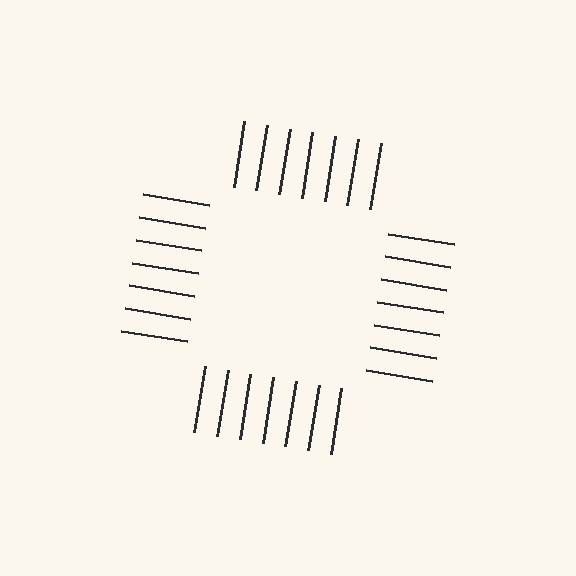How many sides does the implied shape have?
4 sides — the line-ends trace a square.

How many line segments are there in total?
28 — 7 along each of the 4 edges.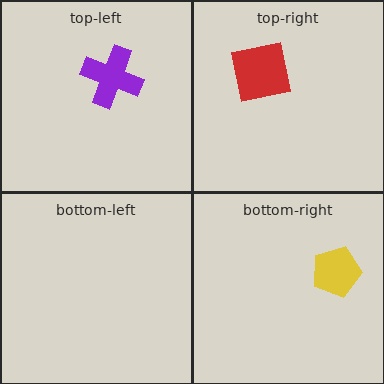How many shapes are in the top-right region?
1.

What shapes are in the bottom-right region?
The yellow pentagon.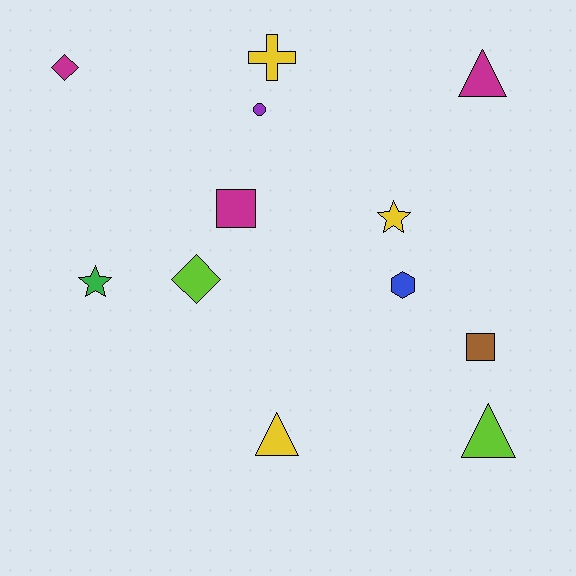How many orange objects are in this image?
There are no orange objects.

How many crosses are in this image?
There is 1 cross.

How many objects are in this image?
There are 12 objects.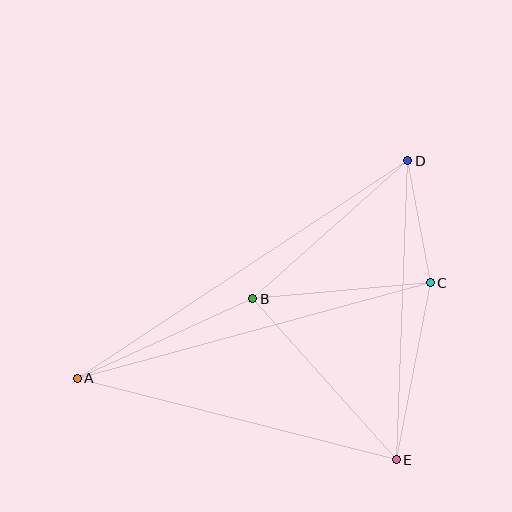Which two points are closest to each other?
Points C and D are closest to each other.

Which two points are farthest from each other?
Points A and D are farthest from each other.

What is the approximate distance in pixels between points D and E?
The distance between D and E is approximately 299 pixels.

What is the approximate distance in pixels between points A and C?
The distance between A and C is approximately 365 pixels.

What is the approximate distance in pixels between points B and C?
The distance between B and C is approximately 178 pixels.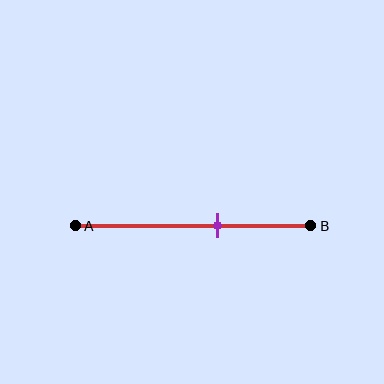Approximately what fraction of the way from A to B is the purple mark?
The purple mark is approximately 60% of the way from A to B.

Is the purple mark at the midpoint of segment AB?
No, the mark is at about 60% from A, not at the 50% midpoint.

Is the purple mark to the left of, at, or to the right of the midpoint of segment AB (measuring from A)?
The purple mark is to the right of the midpoint of segment AB.